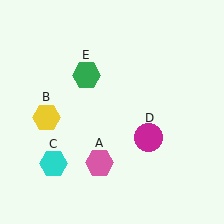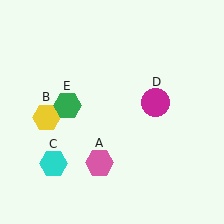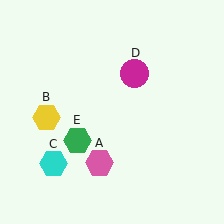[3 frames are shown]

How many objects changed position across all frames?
2 objects changed position: magenta circle (object D), green hexagon (object E).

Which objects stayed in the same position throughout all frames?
Pink hexagon (object A) and yellow hexagon (object B) and cyan hexagon (object C) remained stationary.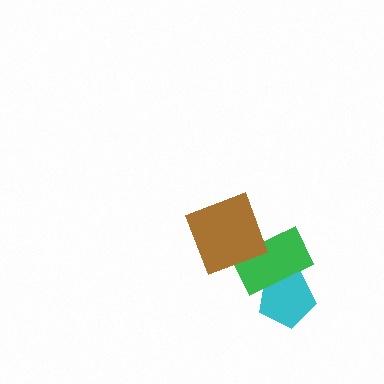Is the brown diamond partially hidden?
No, no other shape covers it.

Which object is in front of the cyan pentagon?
The green rectangle is in front of the cyan pentagon.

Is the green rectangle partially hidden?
Yes, it is partially covered by another shape.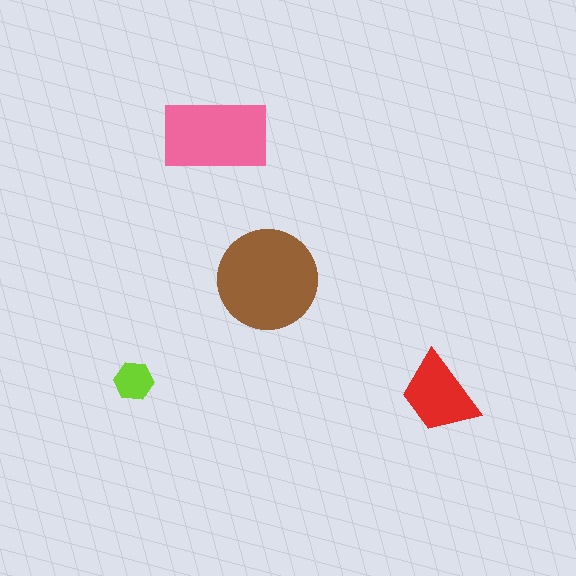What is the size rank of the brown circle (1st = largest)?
1st.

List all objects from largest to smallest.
The brown circle, the pink rectangle, the red trapezoid, the lime hexagon.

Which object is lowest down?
The red trapezoid is bottommost.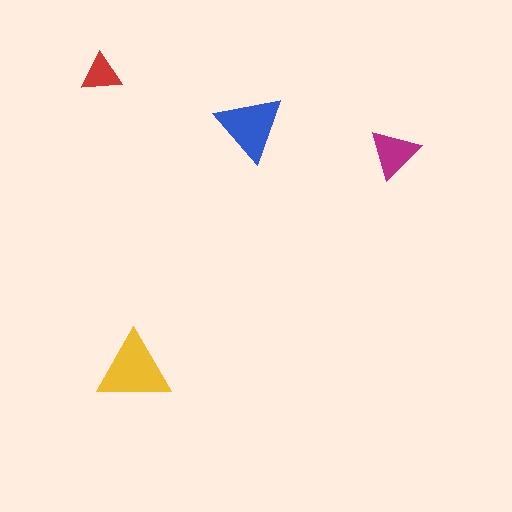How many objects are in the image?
There are 4 objects in the image.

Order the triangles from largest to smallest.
the yellow one, the blue one, the magenta one, the red one.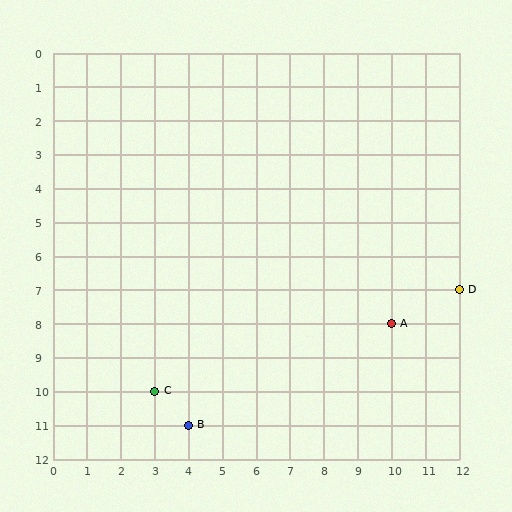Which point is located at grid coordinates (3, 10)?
Point C is at (3, 10).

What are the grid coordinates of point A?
Point A is at grid coordinates (10, 8).